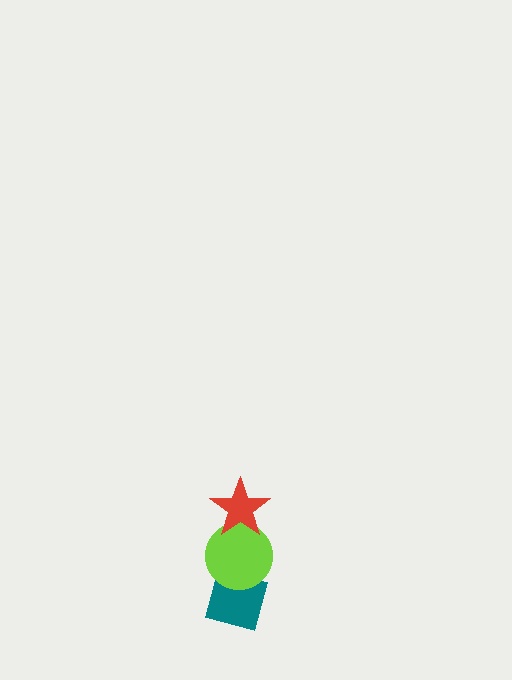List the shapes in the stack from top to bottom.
From top to bottom: the red star, the lime circle, the teal square.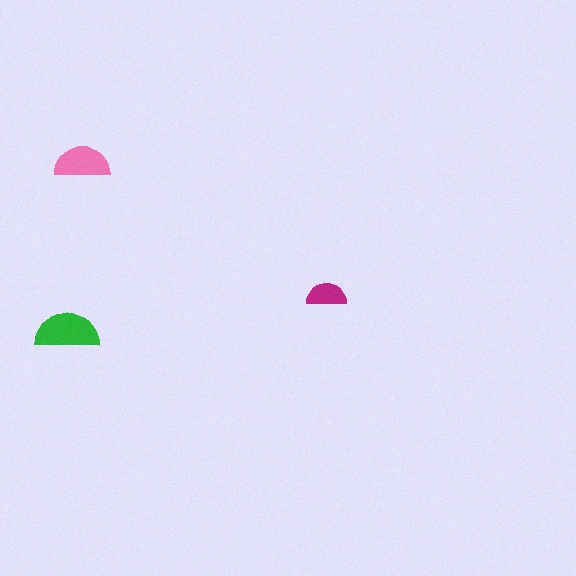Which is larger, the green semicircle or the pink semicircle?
The green one.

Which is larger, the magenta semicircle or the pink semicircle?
The pink one.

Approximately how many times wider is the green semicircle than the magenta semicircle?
About 1.5 times wider.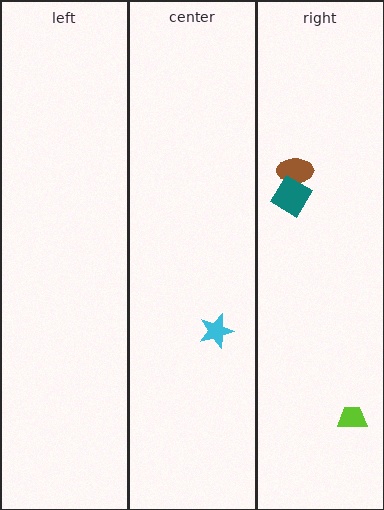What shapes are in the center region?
The cyan star.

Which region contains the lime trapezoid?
The right region.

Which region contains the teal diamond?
The right region.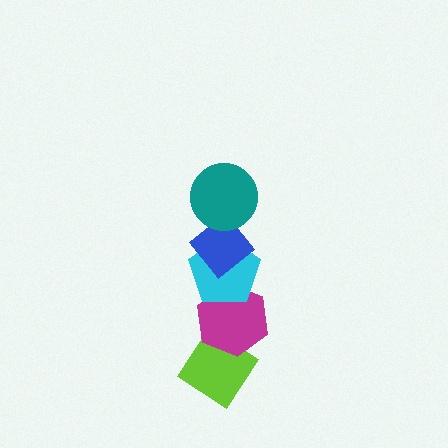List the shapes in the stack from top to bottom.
From top to bottom: the teal circle, the blue diamond, the cyan pentagon, the magenta hexagon, the lime diamond.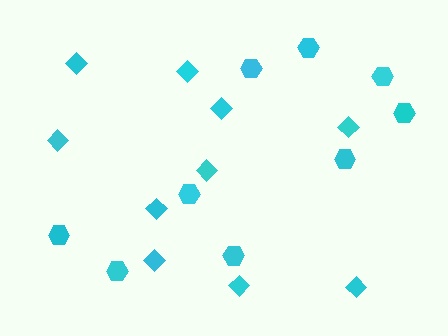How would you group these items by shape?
There are 2 groups: one group of hexagons (9) and one group of diamonds (10).